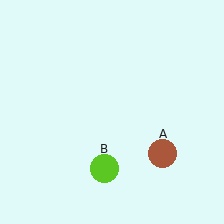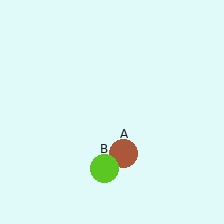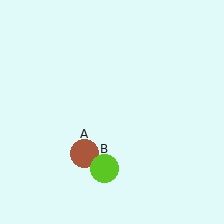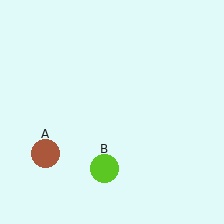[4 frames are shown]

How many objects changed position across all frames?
1 object changed position: brown circle (object A).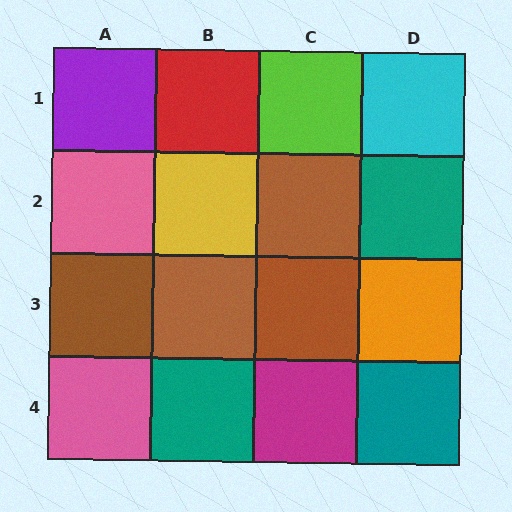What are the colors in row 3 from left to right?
Brown, brown, brown, orange.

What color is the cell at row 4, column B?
Teal.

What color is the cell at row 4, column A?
Pink.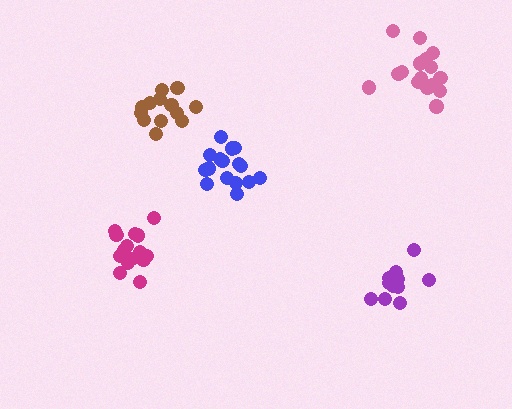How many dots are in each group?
Group 1: 17 dots, Group 2: 16 dots, Group 3: 17 dots, Group 4: 11 dots, Group 5: 13 dots (74 total).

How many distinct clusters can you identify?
There are 5 distinct clusters.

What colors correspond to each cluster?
The clusters are colored: magenta, blue, pink, purple, brown.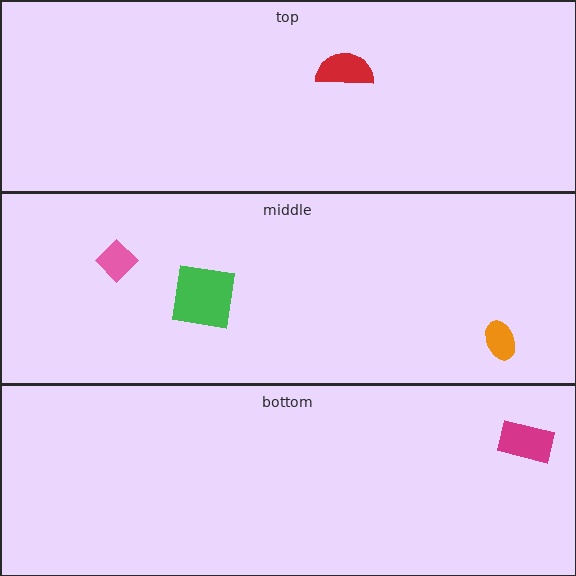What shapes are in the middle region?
The pink diamond, the orange ellipse, the green square.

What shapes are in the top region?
The red semicircle.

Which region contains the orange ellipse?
The middle region.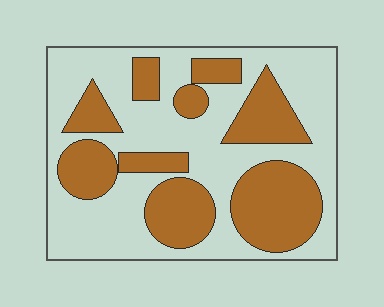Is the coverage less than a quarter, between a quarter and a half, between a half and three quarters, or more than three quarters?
Between a quarter and a half.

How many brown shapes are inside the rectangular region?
9.